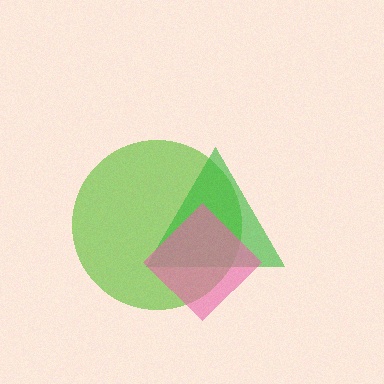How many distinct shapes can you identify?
There are 3 distinct shapes: a lime circle, a green triangle, a pink diamond.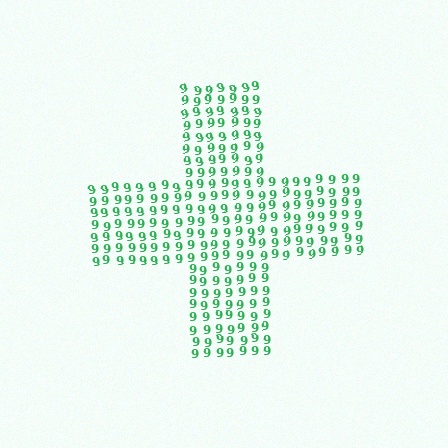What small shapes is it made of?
It is made of small digit 9's.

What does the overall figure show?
The overall figure shows a cross.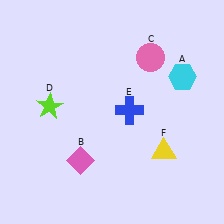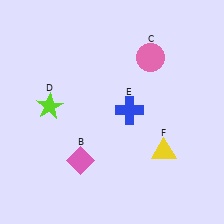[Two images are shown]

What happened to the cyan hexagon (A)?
The cyan hexagon (A) was removed in Image 2. It was in the top-right area of Image 1.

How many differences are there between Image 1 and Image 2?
There is 1 difference between the two images.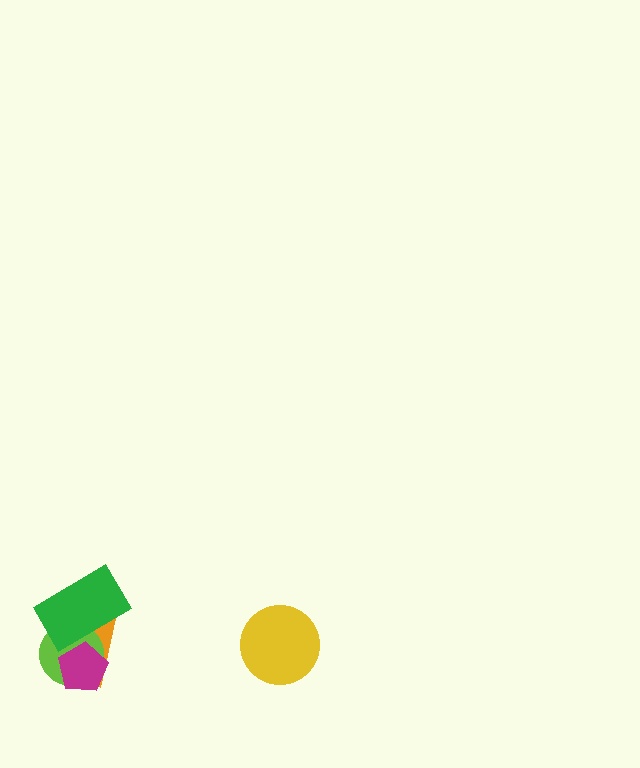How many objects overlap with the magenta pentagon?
3 objects overlap with the magenta pentagon.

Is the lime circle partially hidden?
Yes, it is partially covered by another shape.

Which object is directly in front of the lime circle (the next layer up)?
The magenta pentagon is directly in front of the lime circle.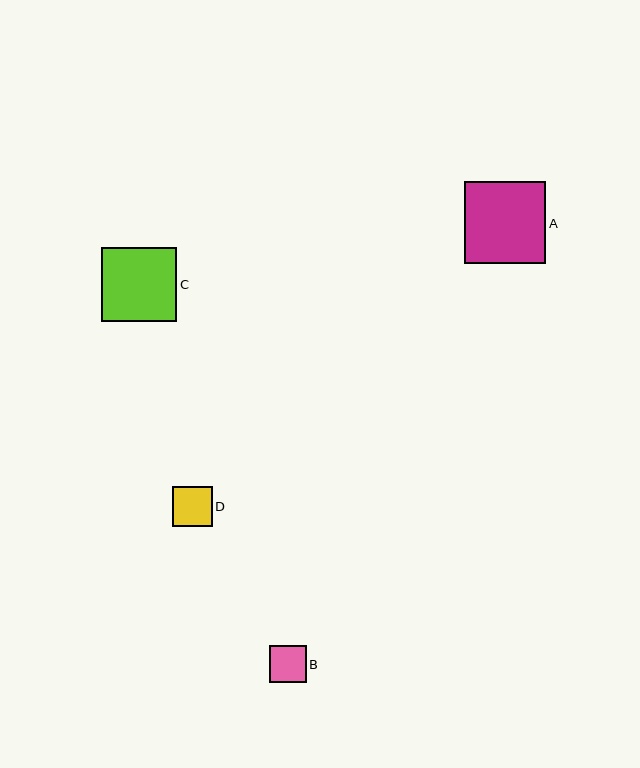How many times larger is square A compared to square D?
Square A is approximately 2.0 times the size of square D.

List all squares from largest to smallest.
From largest to smallest: A, C, D, B.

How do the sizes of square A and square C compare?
Square A and square C are approximately the same size.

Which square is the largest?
Square A is the largest with a size of approximately 82 pixels.